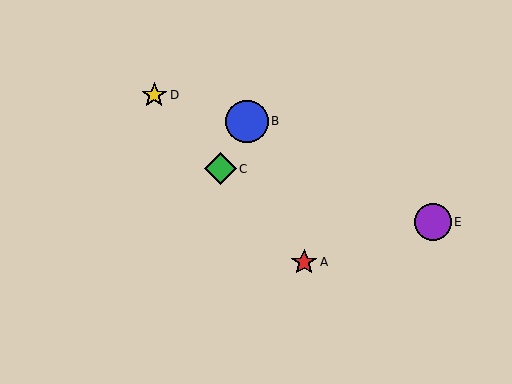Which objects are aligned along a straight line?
Objects A, C, D are aligned along a straight line.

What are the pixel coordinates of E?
Object E is at (433, 222).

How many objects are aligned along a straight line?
3 objects (A, C, D) are aligned along a straight line.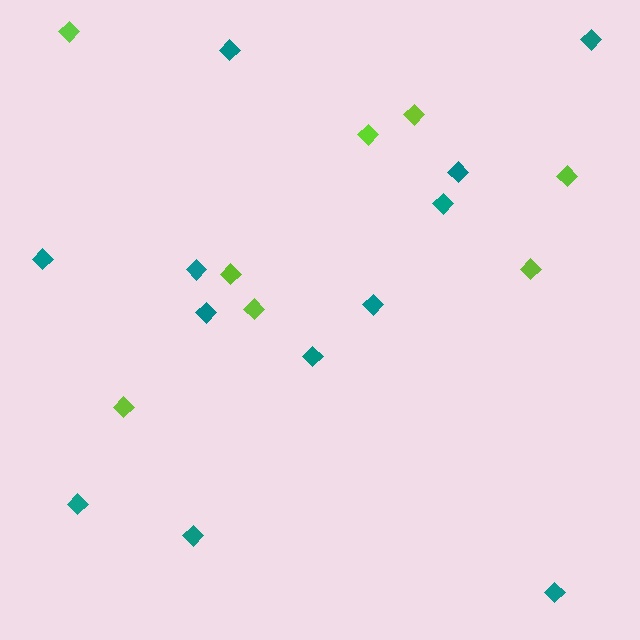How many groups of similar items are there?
There are 2 groups: one group of teal diamonds (12) and one group of lime diamonds (8).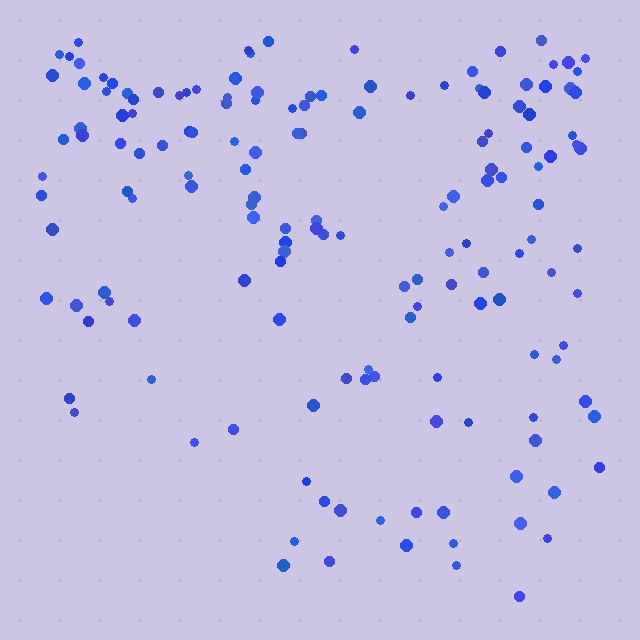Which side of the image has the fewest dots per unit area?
The bottom.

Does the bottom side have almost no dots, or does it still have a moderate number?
Still a moderate number, just noticeably fewer than the top.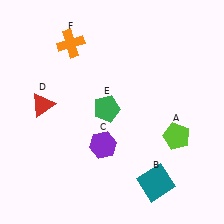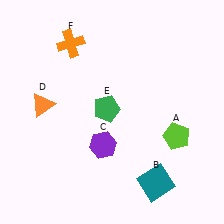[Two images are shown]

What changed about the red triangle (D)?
In Image 1, D is red. In Image 2, it changed to orange.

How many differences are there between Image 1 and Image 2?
There is 1 difference between the two images.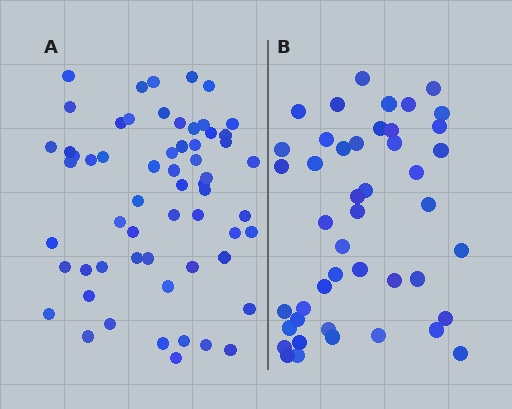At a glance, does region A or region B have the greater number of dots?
Region A (the left region) has more dots.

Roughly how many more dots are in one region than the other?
Region A has approximately 15 more dots than region B.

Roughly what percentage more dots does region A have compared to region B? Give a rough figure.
About 35% more.